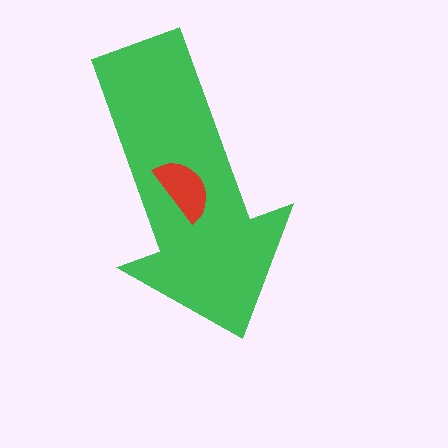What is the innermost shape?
The red semicircle.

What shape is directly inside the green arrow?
The red semicircle.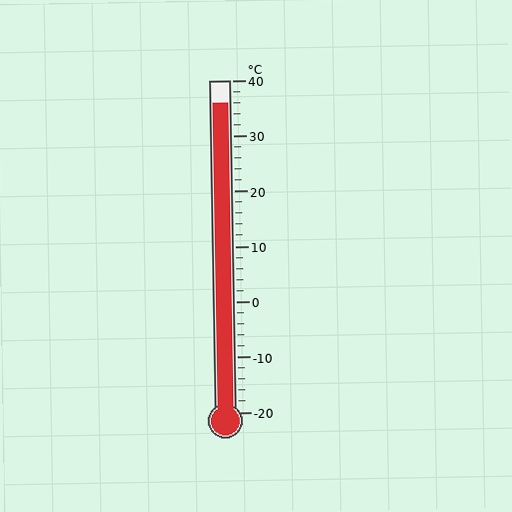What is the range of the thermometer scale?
The thermometer scale ranges from -20°C to 40°C.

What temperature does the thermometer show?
The thermometer shows approximately 36°C.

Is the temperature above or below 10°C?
The temperature is above 10°C.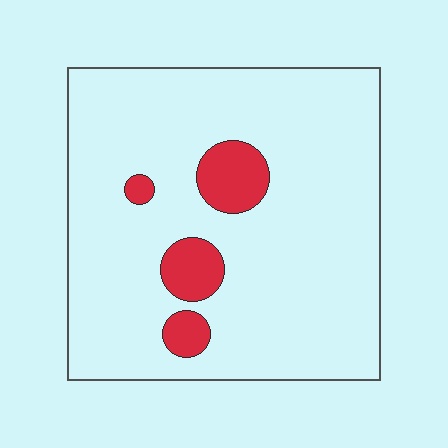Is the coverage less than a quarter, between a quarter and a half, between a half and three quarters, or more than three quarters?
Less than a quarter.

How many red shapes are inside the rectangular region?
4.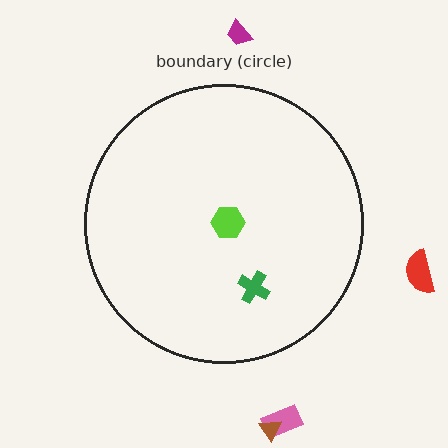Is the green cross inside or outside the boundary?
Inside.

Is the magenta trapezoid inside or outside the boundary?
Outside.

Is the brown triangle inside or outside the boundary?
Outside.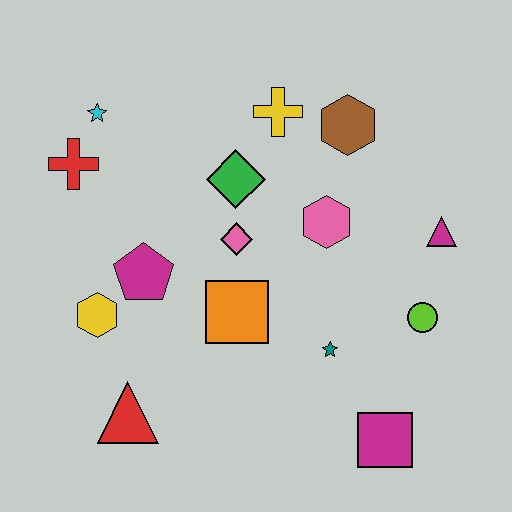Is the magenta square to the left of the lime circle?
Yes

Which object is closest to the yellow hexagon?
The magenta pentagon is closest to the yellow hexagon.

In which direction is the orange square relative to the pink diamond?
The orange square is below the pink diamond.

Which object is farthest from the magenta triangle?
The red cross is farthest from the magenta triangle.